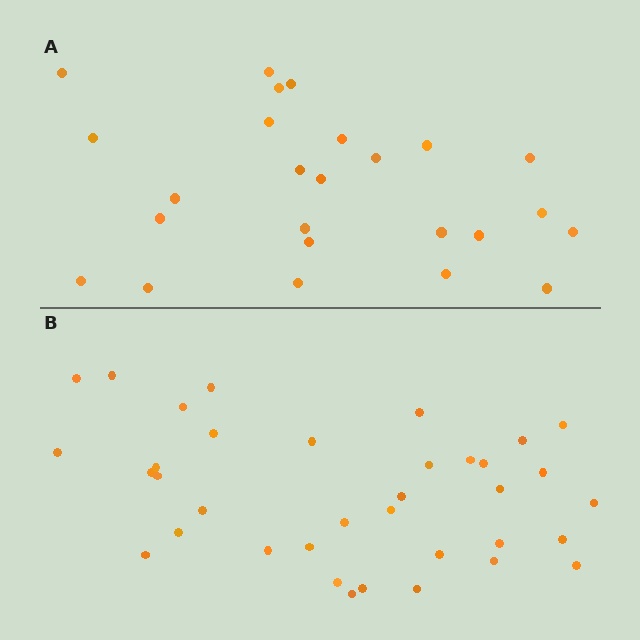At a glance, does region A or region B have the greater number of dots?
Region B (the bottom region) has more dots.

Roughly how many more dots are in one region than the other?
Region B has roughly 12 or so more dots than region A.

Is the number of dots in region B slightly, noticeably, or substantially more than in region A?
Region B has noticeably more, but not dramatically so. The ratio is roughly 1.4 to 1.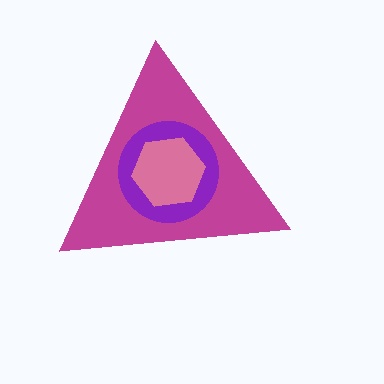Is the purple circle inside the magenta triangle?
Yes.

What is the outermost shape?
The magenta triangle.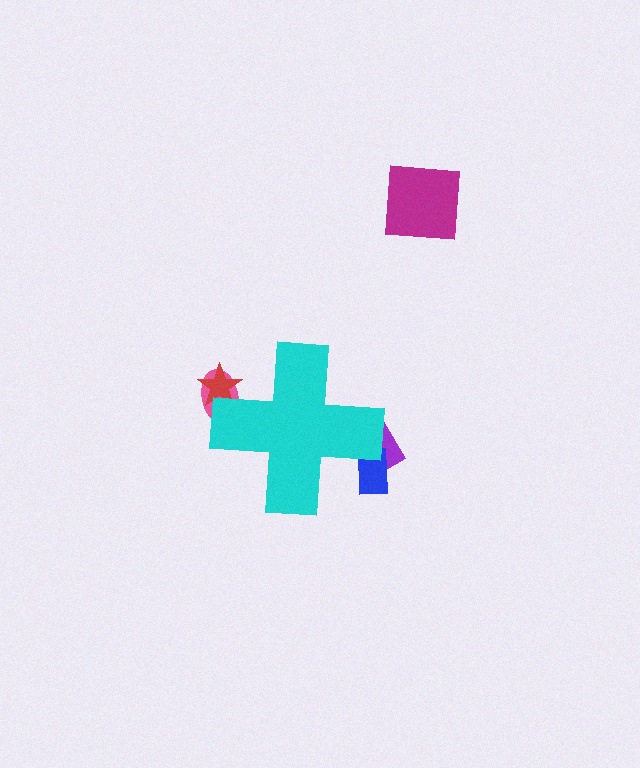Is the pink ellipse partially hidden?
Yes, the pink ellipse is partially hidden behind the cyan cross.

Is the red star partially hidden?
Yes, the red star is partially hidden behind the cyan cross.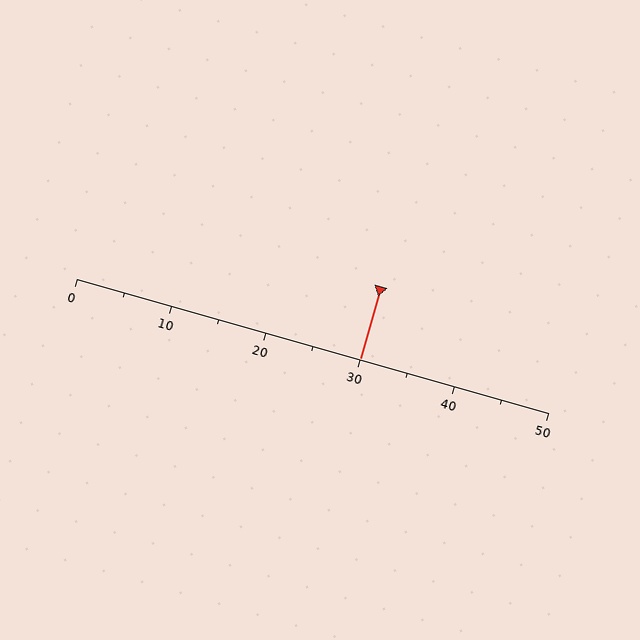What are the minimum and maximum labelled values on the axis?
The axis runs from 0 to 50.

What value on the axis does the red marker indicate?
The marker indicates approximately 30.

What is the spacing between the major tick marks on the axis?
The major ticks are spaced 10 apart.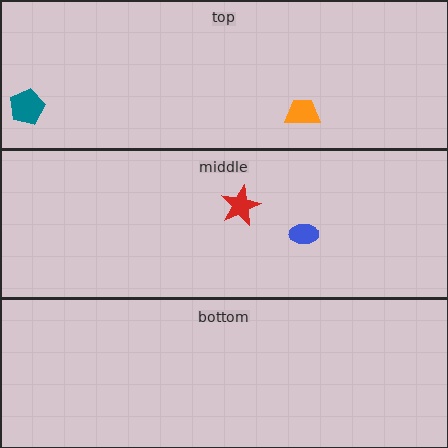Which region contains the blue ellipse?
The middle region.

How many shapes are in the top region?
2.